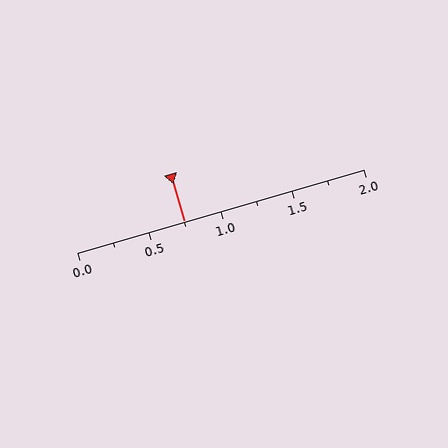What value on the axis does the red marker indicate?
The marker indicates approximately 0.75.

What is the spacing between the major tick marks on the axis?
The major ticks are spaced 0.5 apart.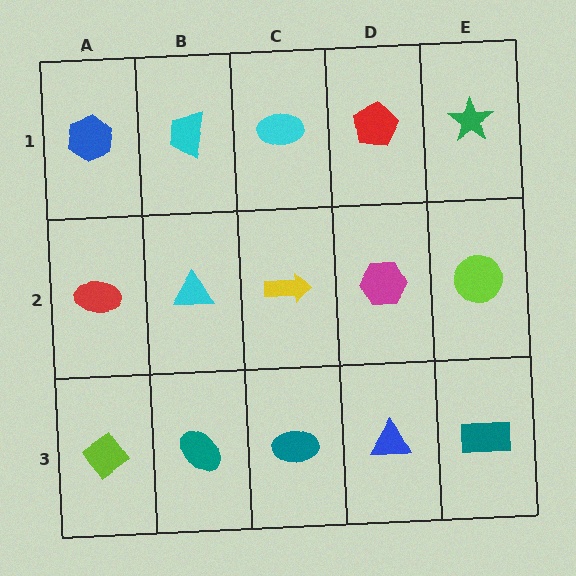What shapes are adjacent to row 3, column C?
A yellow arrow (row 2, column C), a teal ellipse (row 3, column B), a blue triangle (row 3, column D).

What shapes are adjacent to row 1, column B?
A cyan triangle (row 2, column B), a blue hexagon (row 1, column A), a cyan ellipse (row 1, column C).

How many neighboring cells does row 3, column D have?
3.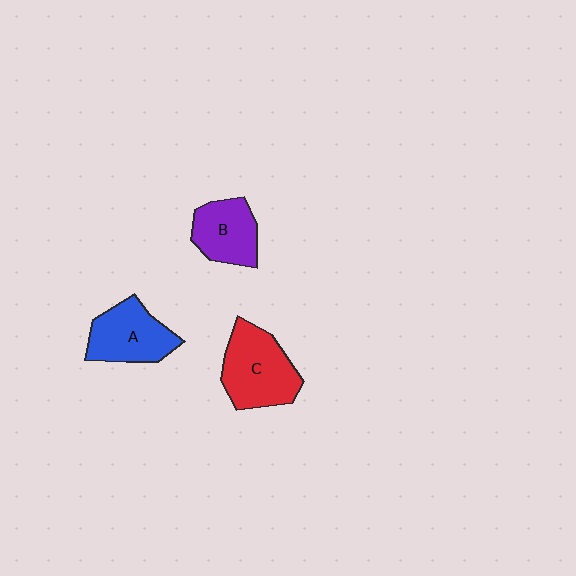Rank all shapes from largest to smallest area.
From largest to smallest: C (red), A (blue), B (purple).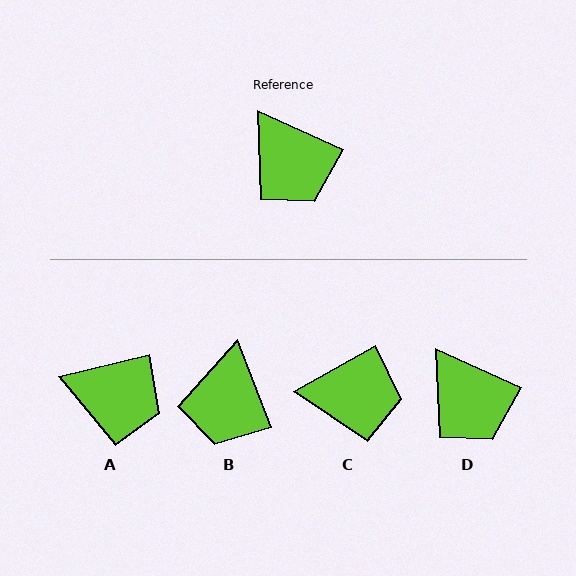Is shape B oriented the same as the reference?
No, it is off by about 44 degrees.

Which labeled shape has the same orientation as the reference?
D.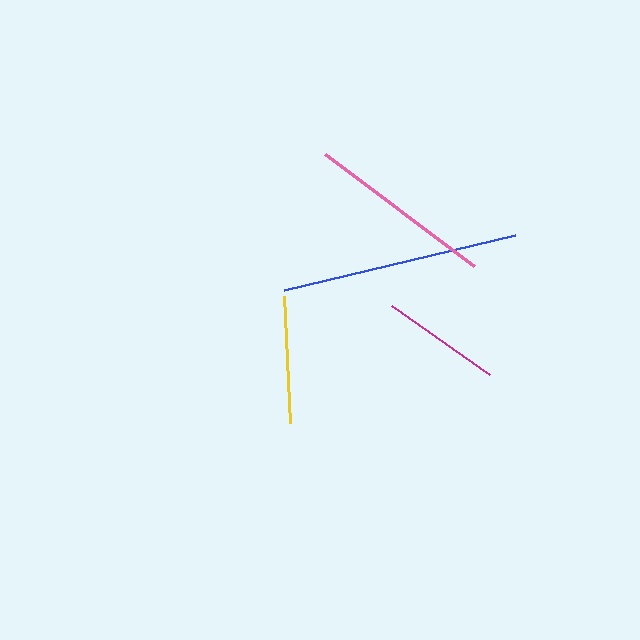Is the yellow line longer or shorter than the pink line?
The pink line is longer than the yellow line.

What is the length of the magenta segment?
The magenta segment is approximately 119 pixels long.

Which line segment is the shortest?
The magenta line is the shortest at approximately 119 pixels.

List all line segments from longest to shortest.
From longest to shortest: blue, pink, yellow, magenta.